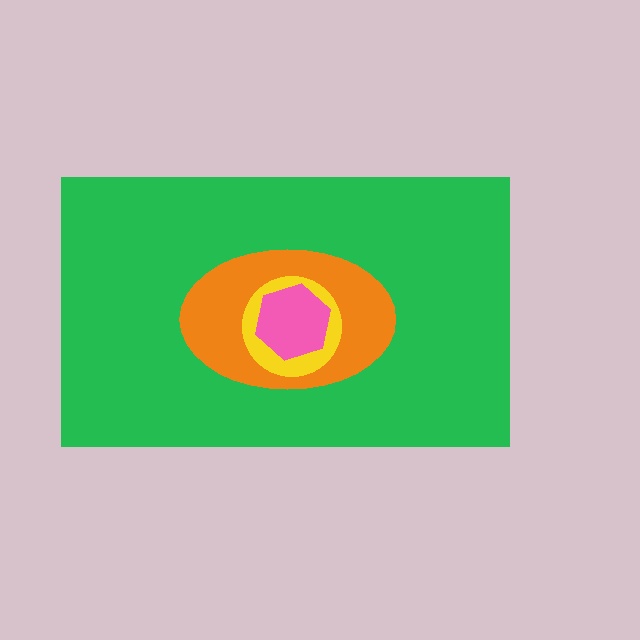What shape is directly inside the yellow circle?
The pink hexagon.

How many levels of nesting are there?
4.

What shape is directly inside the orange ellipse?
The yellow circle.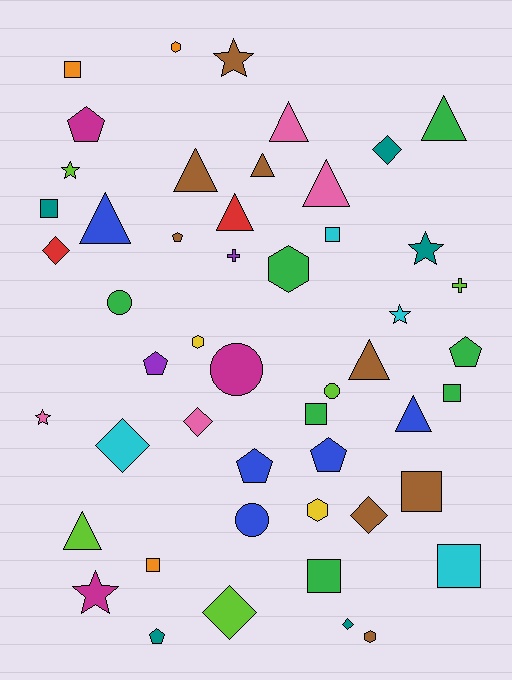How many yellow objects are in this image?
There are 2 yellow objects.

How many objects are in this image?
There are 50 objects.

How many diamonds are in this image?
There are 7 diamonds.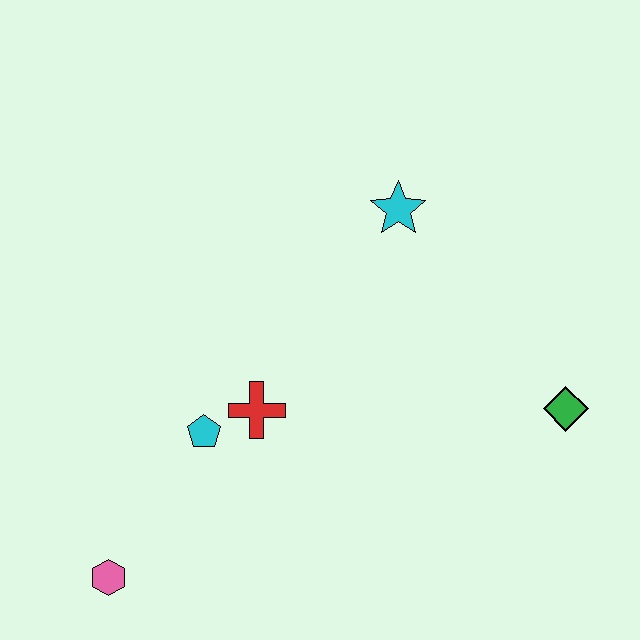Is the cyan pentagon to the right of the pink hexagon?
Yes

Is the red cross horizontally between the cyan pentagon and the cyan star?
Yes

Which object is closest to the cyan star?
The red cross is closest to the cyan star.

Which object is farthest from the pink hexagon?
The green diamond is farthest from the pink hexagon.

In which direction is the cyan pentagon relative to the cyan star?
The cyan pentagon is below the cyan star.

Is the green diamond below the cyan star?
Yes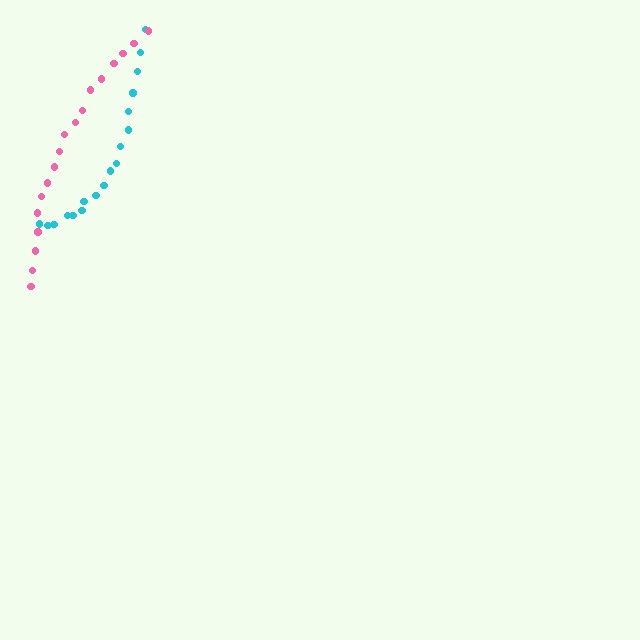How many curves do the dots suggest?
There are 2 distinct paths.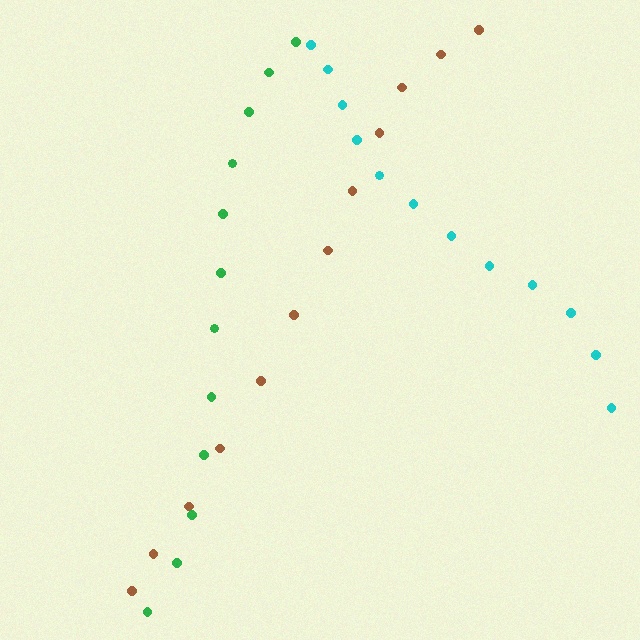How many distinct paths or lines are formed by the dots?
There are 3 distinct paths.